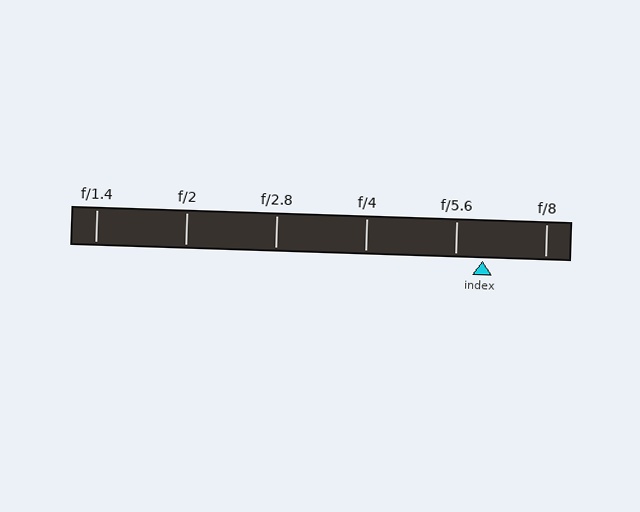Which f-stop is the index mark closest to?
The index mark is closest to f/5.6.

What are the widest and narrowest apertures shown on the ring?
The widest aperture shown is f/1.4 and the narrowest is f/8.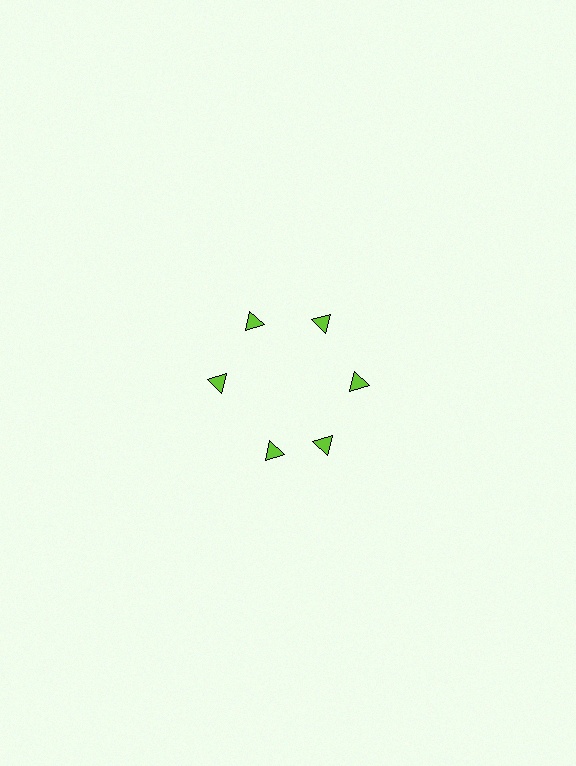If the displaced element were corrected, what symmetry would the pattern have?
It would have 6-fold rotational symmetry — the pattern would map onto itself every 60 degrees.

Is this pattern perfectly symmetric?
No. The 6 lime triangles are arranged in a ring, but one element near the 7 o'clock position is rotated out of alignment along the ring, breaking the 6-fold rotational symmetry.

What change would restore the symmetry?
The symmetry would be restored by rotating it back into even spacing with its neighbors so that all 6 triangles sit at equal angles and equal distance from the center.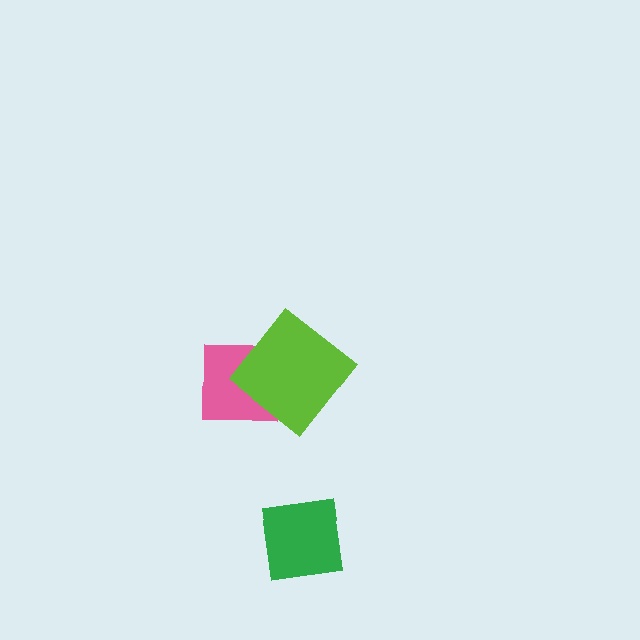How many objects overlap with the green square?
0 objects overlap with the green square.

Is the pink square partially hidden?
Yes, it is partially covered by another shape.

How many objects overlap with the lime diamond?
1 object overlaps with the lime diamond.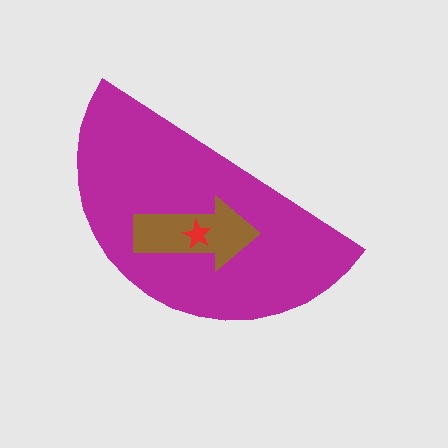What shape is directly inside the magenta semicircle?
The brown arrow.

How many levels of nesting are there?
3.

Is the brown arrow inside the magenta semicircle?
Yes.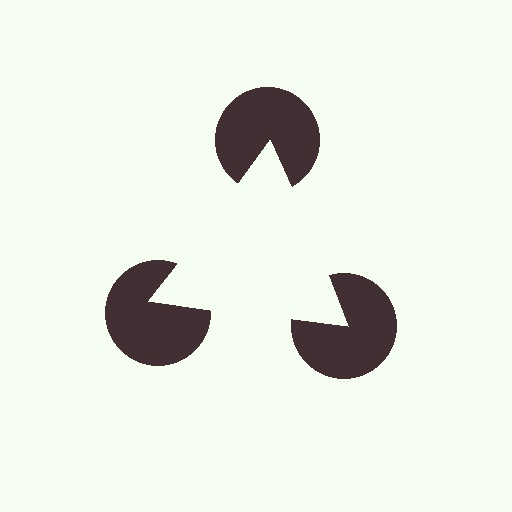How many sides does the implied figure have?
3 sides.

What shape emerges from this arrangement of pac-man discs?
An illusory triangle — its edges are inferred from the aligned wedge cuts in the pac-man discs, not physically drawn.